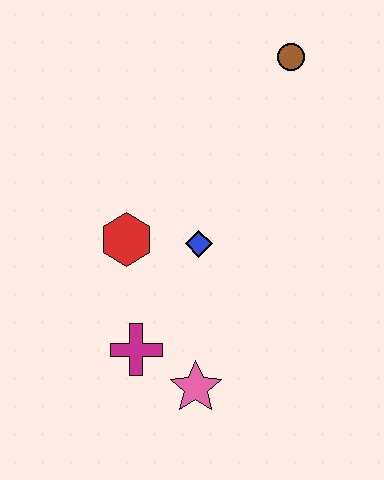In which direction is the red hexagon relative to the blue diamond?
The red hexagon is to the left of the blue diamond.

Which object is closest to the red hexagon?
The blue diamond is closest to the red hexagon.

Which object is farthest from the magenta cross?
The brown circle is farthest from the magenta cross.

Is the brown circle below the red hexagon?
No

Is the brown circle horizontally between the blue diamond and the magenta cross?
No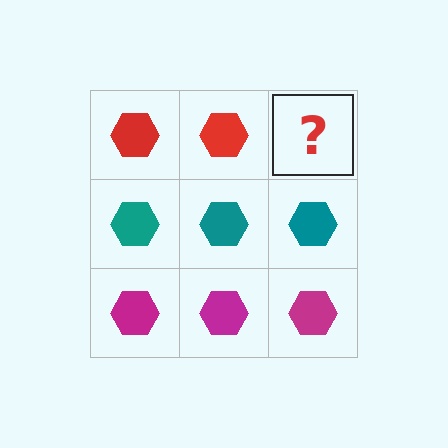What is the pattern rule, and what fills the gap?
The rule is that each row has a consistent color. The gap should be filled with a red hexagon.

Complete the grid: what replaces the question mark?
The question mark should be replaced with a red hexagon.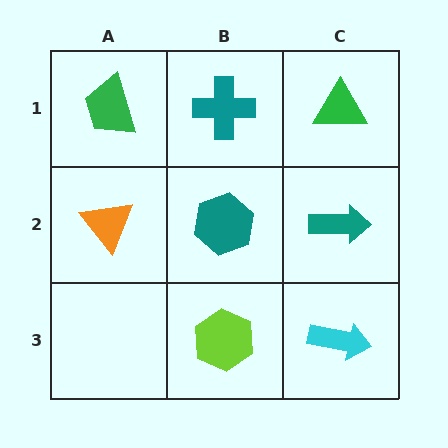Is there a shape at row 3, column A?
No, that cell is empty.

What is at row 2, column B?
A teal hexagon.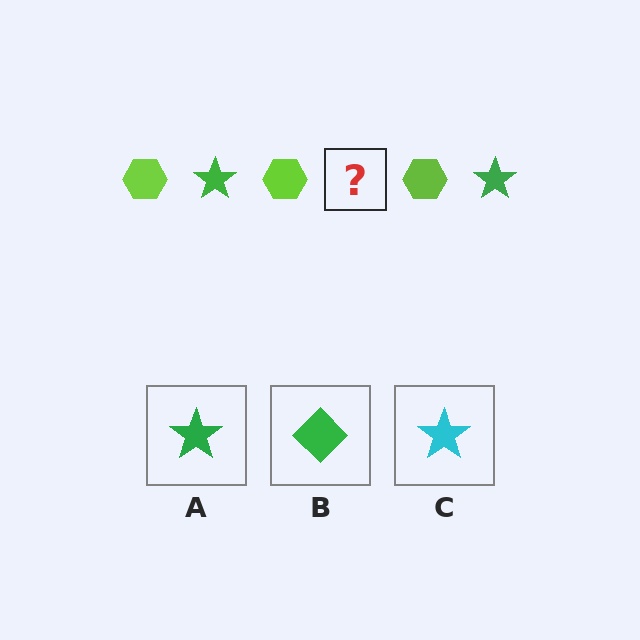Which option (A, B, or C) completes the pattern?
A.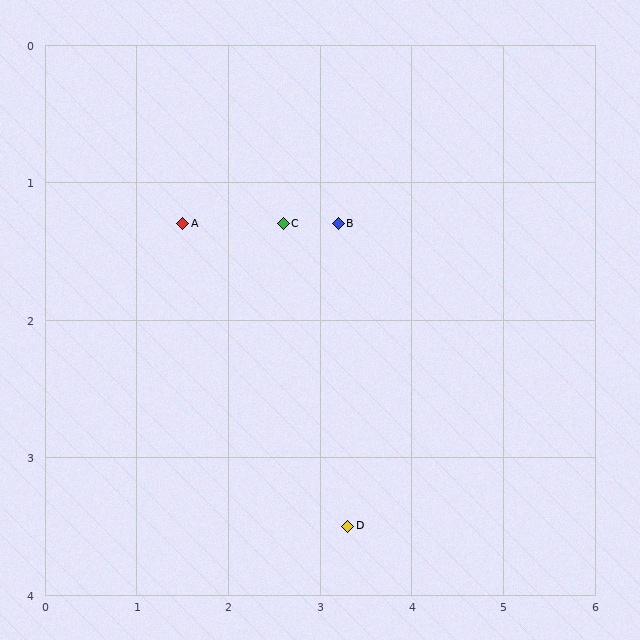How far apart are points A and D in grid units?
Points A and D are about 2.8 grid units apart.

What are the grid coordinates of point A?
Point A is at approximately (1.5, 1.3).